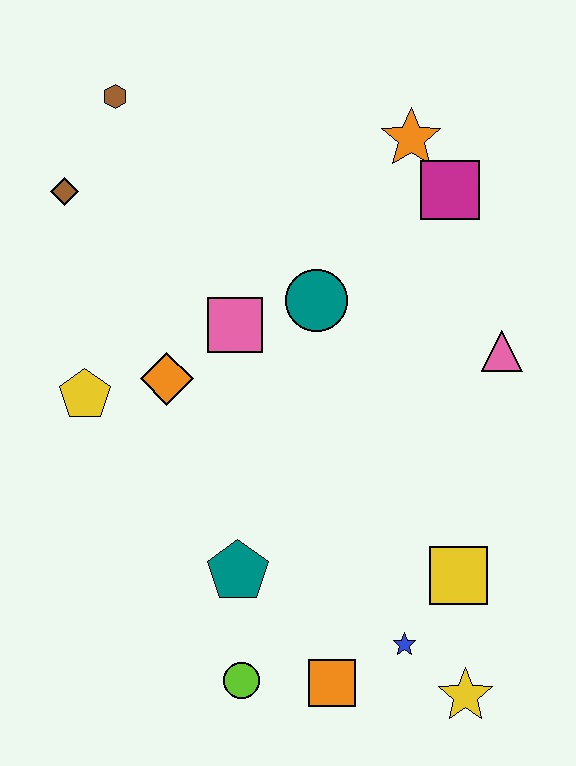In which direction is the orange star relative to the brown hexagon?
The orange star is to the right of the brown hexagon.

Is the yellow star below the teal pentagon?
Yes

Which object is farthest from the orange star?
The lime circle is farthest from the orange star.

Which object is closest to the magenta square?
The orange star is closest to the magenta square.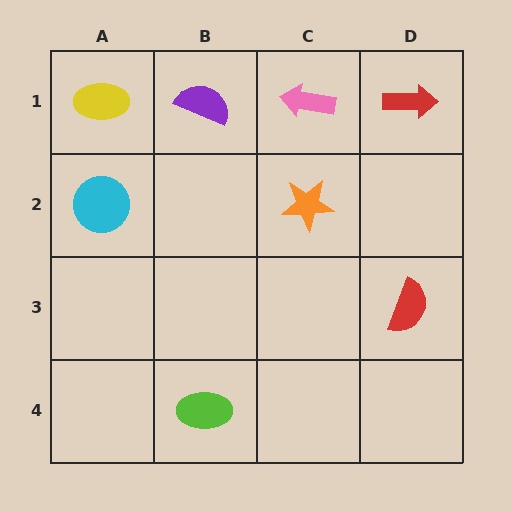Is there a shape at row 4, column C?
No, that cell is empty.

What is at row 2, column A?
A cyan circle.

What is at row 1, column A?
A yellow ellipse.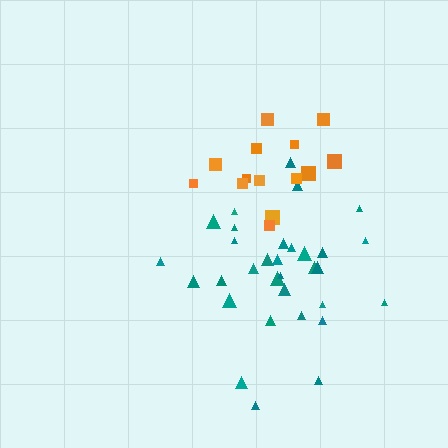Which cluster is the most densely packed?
Teal.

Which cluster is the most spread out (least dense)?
Orange.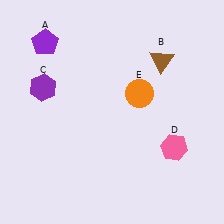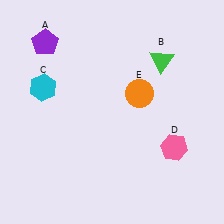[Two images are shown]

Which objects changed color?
B changed from brown to green. C changed from purple to cyan.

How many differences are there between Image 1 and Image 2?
There are 2 differences between the two images.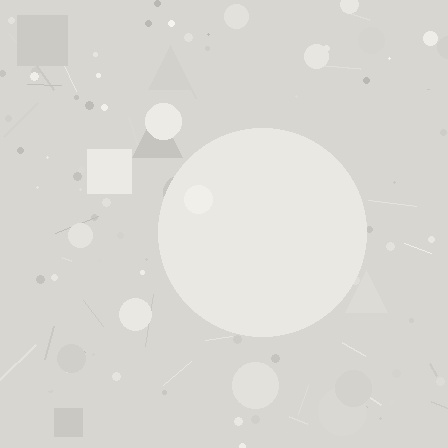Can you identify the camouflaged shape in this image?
The camouflaged shape is a circle.